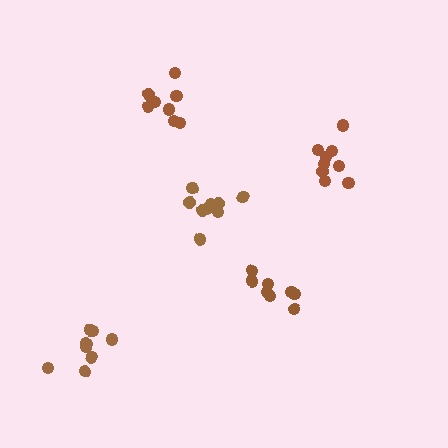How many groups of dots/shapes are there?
There are 5 groups.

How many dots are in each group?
Group 1: 9 dots, Group 2: 8 dots, Group 3: 8 dots, Group 4: 9 dots, Group 5: 9 dots (43 total).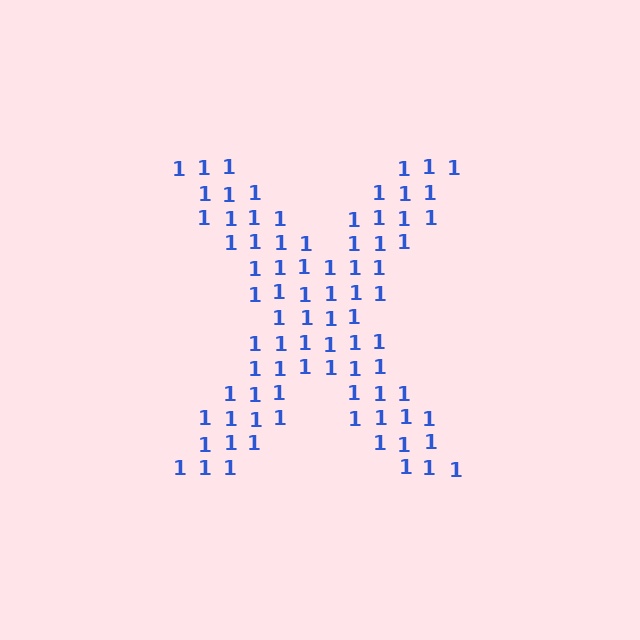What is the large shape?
The large shape is the letter X.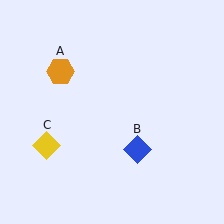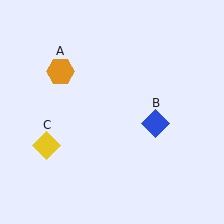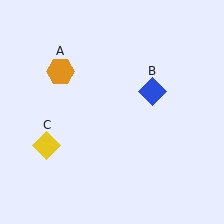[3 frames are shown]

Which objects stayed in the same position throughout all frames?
Orange hexagon (object A) and yellow diamond (object C) remained stationary.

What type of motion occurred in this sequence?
The blue diamond (object B) rotated counterclockwise around the center of the scene.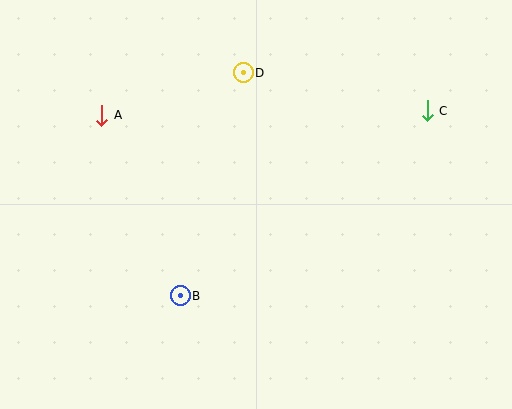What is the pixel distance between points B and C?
The distance between B and C is 308 pixels.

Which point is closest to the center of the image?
Point B at (180, 296) is closest to the center.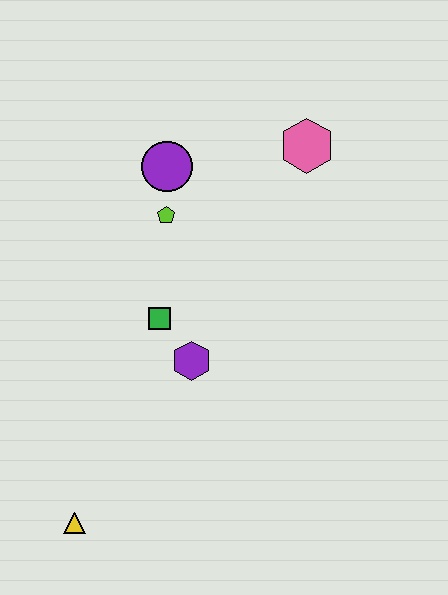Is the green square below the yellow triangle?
No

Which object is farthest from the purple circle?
The yellow triangle is farthest from the purple circle.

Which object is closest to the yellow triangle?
The purple hexagon is closest to the yellow triangle.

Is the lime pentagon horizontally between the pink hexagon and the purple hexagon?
No